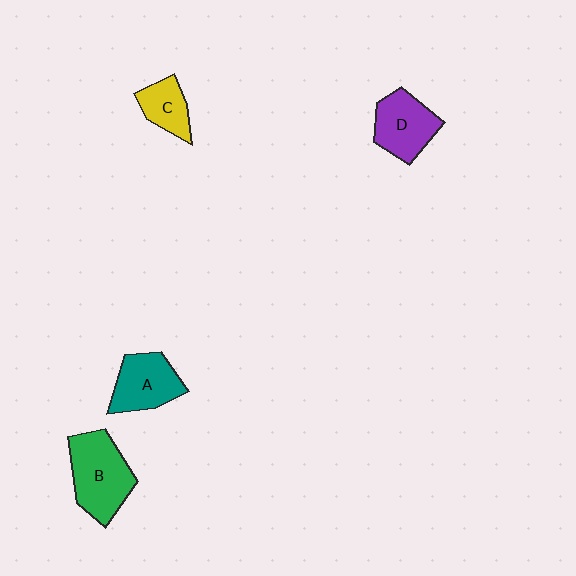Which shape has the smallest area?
Shape C (yellow).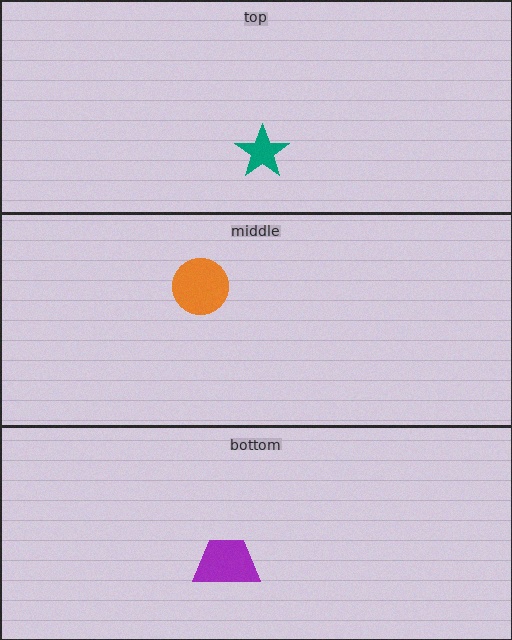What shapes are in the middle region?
The orange circle.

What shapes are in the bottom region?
The purple trapezoid.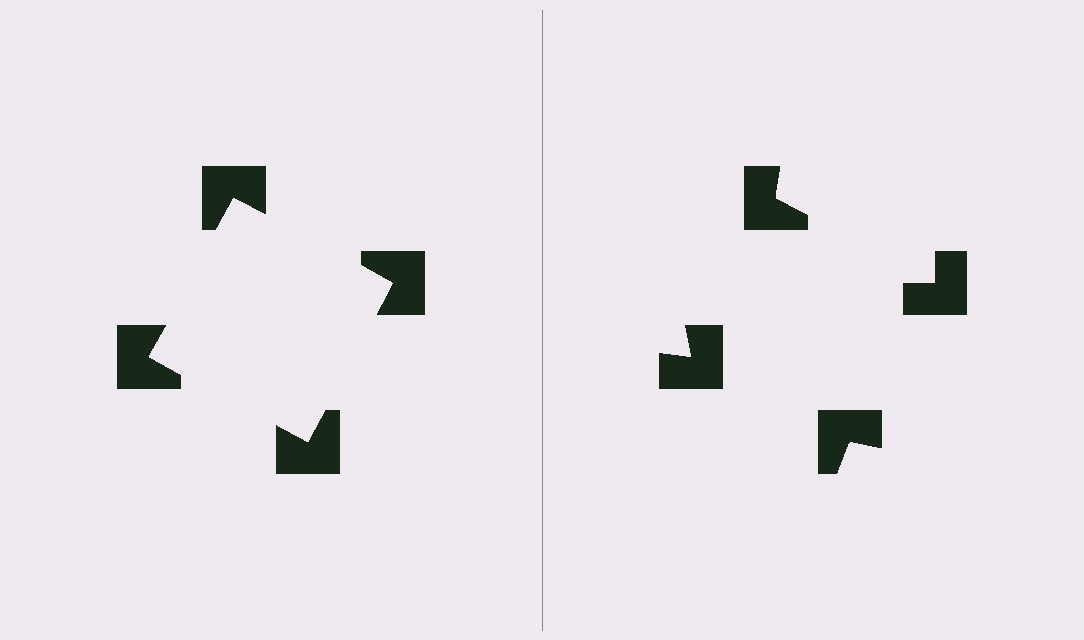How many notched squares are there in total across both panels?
8 — 4 on each side.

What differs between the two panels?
The notched squares are positioned identically on both sides; only the wedge orientations differ. On the left they align to a square; on the right they are misaligned.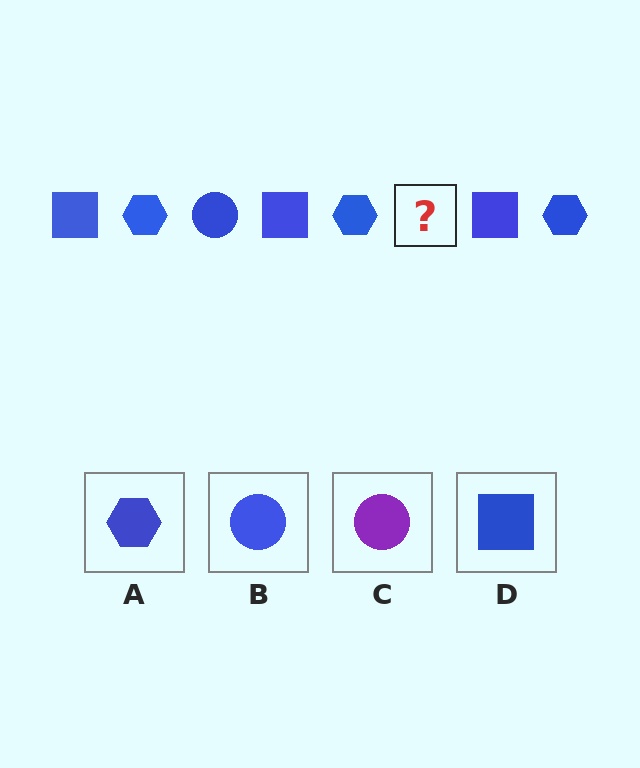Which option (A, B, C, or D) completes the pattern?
B.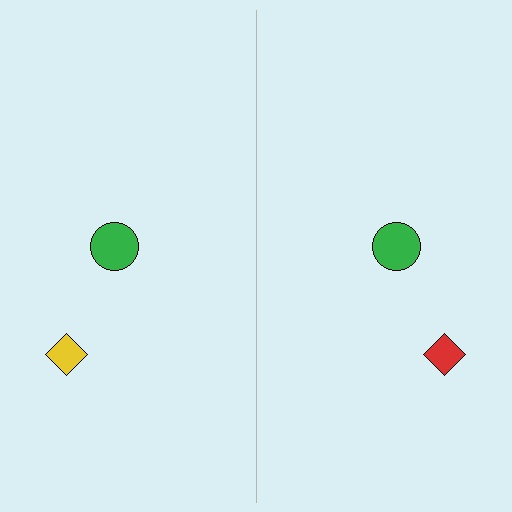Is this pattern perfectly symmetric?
No, the pattern is not perfectly symmetric. The red diamond on the right side breaks the symmetry — its mirror counterpart is yellow.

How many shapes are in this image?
There are 4 shapes in this image.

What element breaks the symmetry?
The red diamond on the right side breaks the symmetry — its mirror counterpart is yellow.